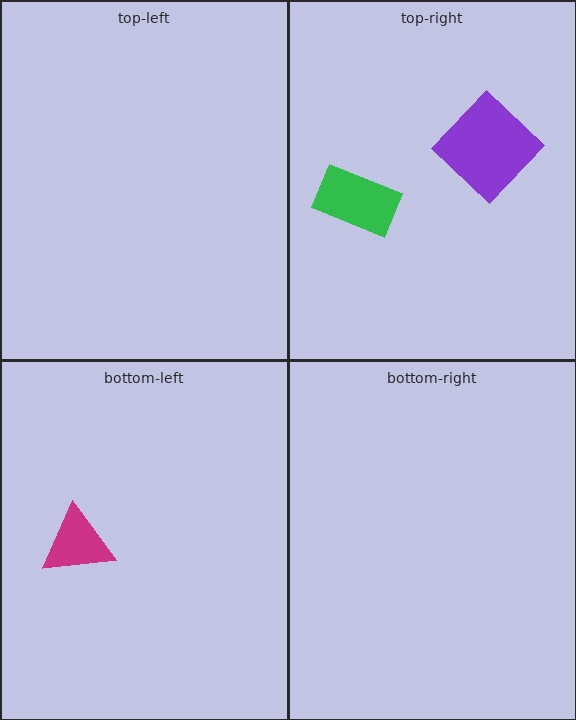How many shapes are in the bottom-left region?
1.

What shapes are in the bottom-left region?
The magenta triangle.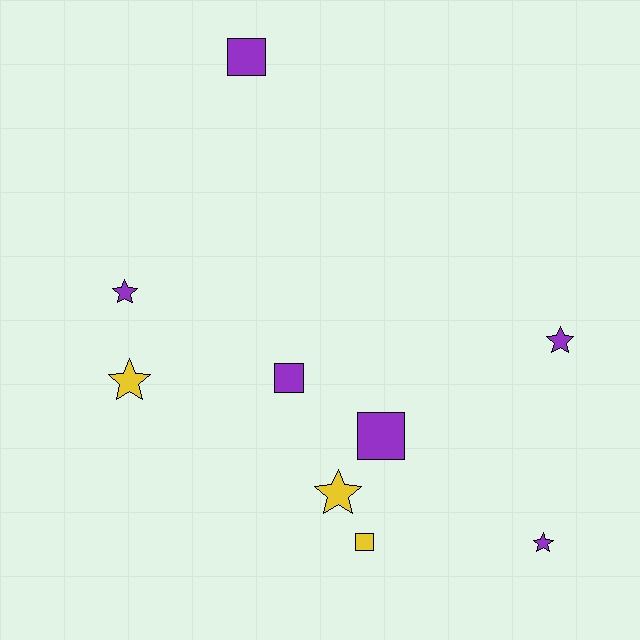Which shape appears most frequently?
Star, with 5 objects.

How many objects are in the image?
There are 9 objects.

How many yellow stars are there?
There are 2 yellow stars.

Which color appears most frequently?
Purple, with 6 objects.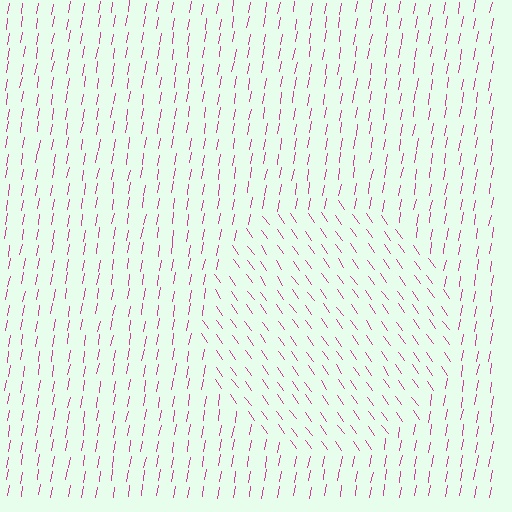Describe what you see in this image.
The image is filled with small magenta line segments. A circle region in the image has lines oriented differently from the surrounding lines, creating a visible texture boundary.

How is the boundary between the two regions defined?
The boundary is defined purely by a change in line orientation (approximately 45 degrees difference). All lines are the same color and thickness.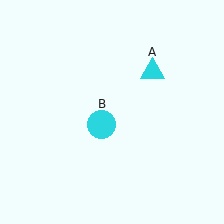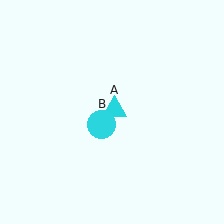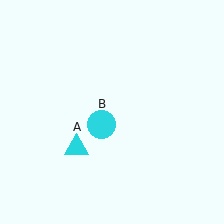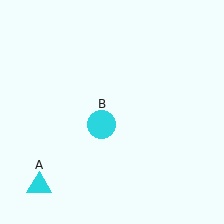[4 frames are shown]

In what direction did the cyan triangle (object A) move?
The cyan triangle (object A) moved down and to the left.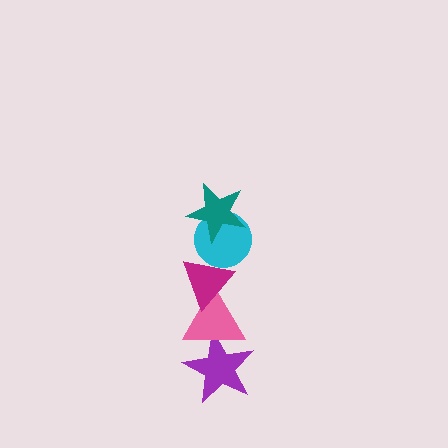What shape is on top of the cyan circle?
The teal star is on top of the cyan circle.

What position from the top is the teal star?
The teal star is 1st from the top.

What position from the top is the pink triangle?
The pink triangle is 4th from the top.